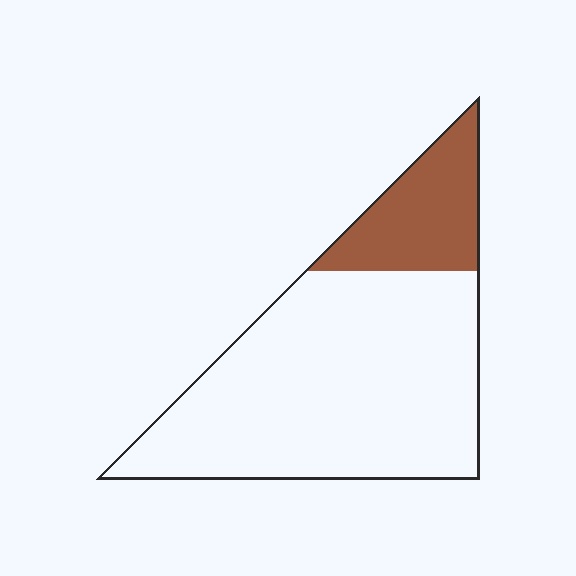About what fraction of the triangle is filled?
About one fifth (1/5).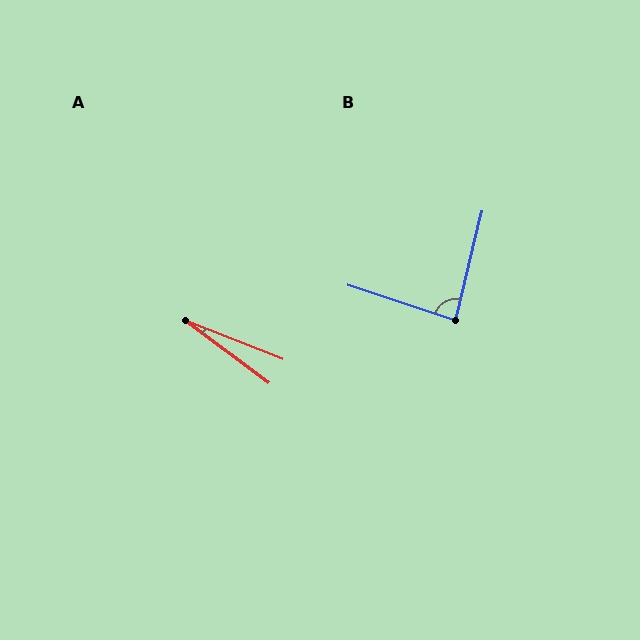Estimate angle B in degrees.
Approximately 86 degrees.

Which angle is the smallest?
A, at approximately 15 degrees.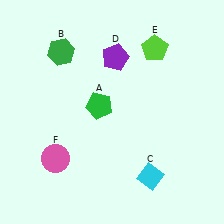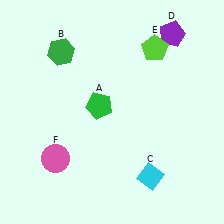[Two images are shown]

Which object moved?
The purple pentagon (D) moved right.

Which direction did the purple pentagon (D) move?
The purple pentagon (D) moved right.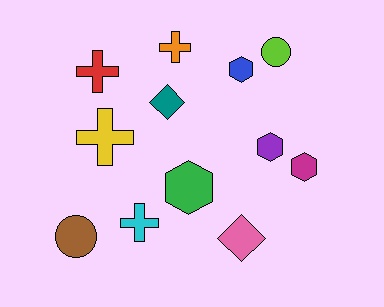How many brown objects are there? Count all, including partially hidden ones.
There is 1 brown object.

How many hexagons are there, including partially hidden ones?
There are 4 hexagons.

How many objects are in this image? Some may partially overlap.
There are 12 objects.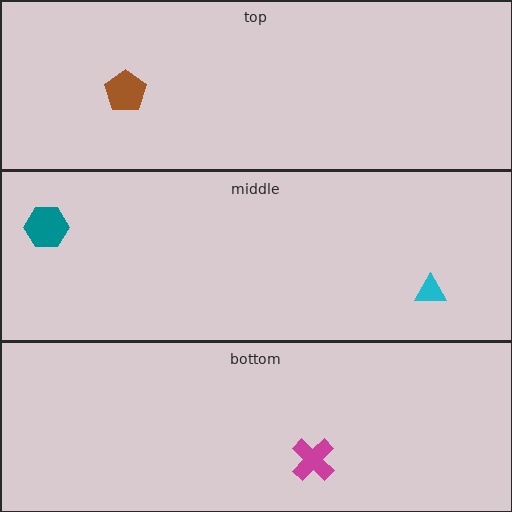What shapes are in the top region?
The brown pentagon.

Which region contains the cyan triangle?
The middle region.